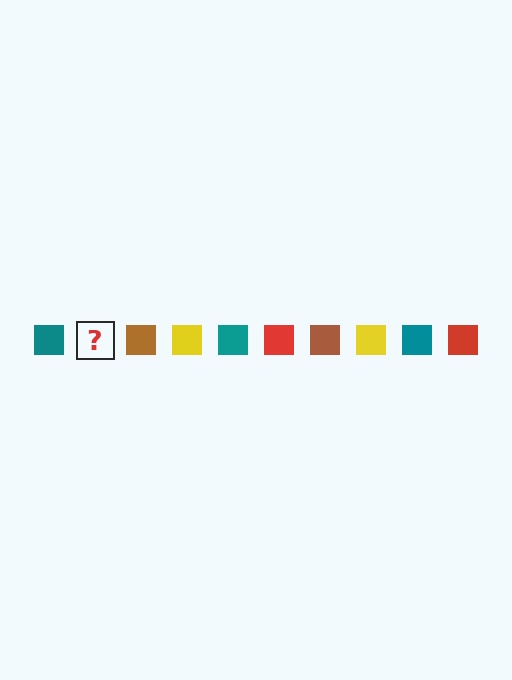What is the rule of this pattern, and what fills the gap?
The rule is that the pattern cycles through teal, red, brown, yellow squares. The gap should be filled with a red square.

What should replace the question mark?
The question mark should be replaced with a red square.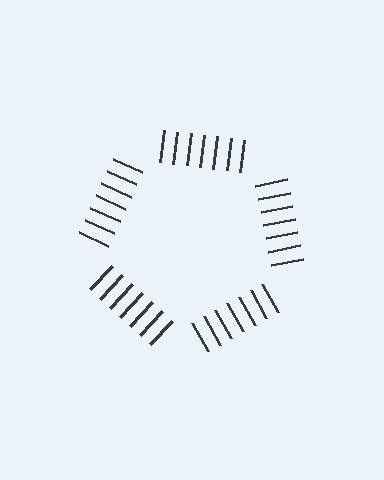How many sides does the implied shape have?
5 sides — the line-ends trace a pentagon.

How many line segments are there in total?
35 — 7 along each of the 5 edges.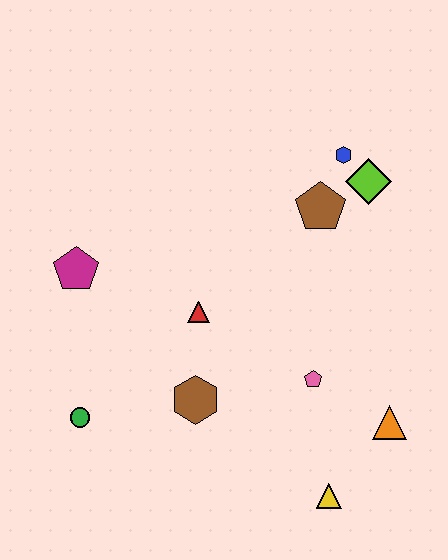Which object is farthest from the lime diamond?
The green circle is farthest from the lime diamond.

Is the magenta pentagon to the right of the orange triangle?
No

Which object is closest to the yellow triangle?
The orange triangle is closest to the yellow triangle.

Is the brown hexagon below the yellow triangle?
No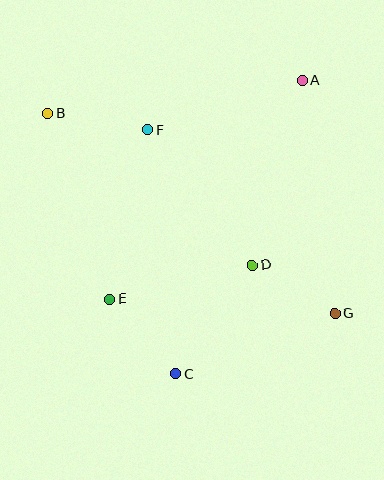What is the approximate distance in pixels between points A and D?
The distance between A and D is approximately 191 pixels.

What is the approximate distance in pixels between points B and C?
The distance between B and C is approximately 290 pixels.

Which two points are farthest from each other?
Points B and G are farthest from each other.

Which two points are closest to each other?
Points D and G are closest to each other.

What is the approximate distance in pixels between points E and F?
The distance between E and F is approximately 173 pixels.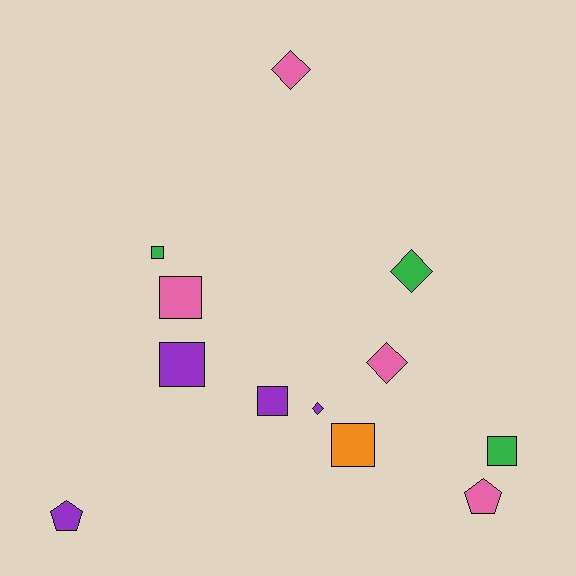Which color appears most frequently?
Pink, with 4 objects.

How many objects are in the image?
There are 12 objects.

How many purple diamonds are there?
There is 1 purple diamond.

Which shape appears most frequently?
Square, with 6 objects.